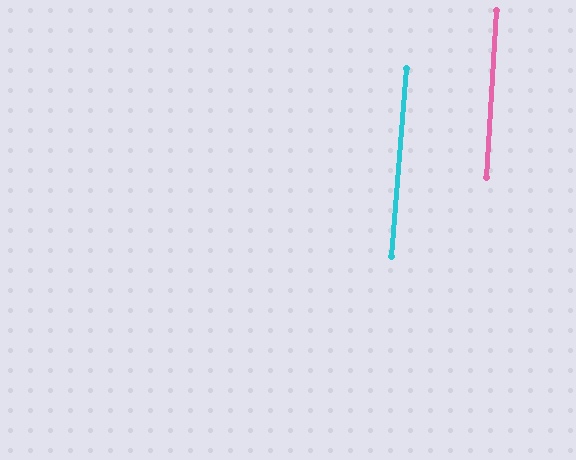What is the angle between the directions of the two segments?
Approximately 1 degree.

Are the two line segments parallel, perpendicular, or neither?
Parallel — their directions differ by only 1.2°.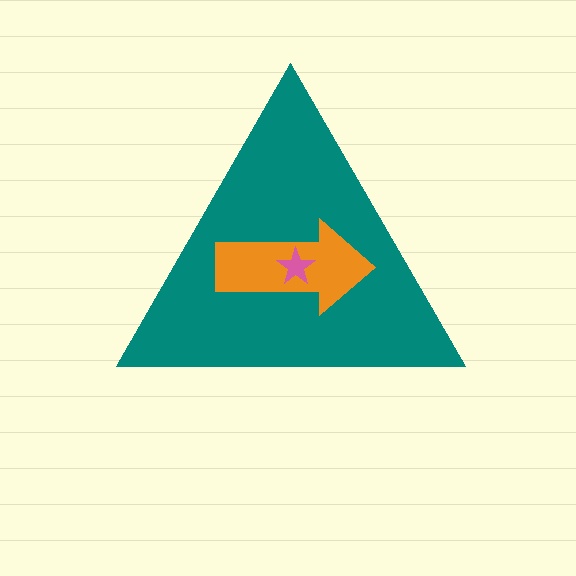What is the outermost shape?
The teal triangle.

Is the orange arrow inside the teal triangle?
Yes.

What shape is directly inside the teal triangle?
The orange arrow.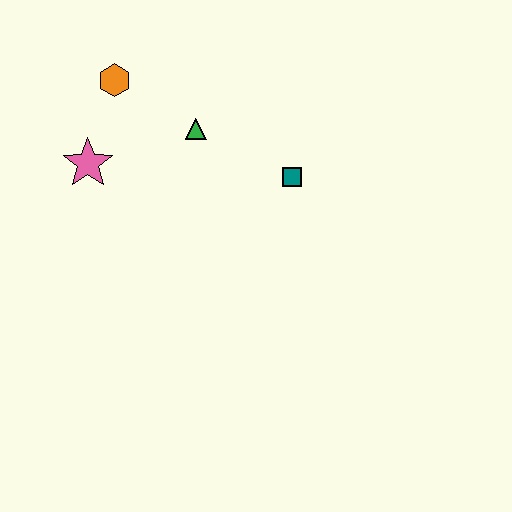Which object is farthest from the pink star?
The teal square is farthest from the pink star.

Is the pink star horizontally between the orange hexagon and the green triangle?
No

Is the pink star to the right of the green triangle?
No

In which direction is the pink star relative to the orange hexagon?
The pink star is below the orange hexagon.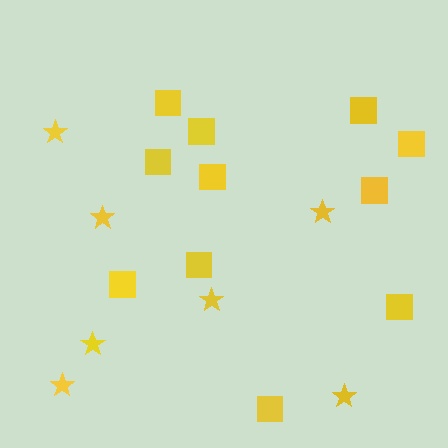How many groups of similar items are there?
There are 2 groups: one group of squares (11) and one group of stars (7).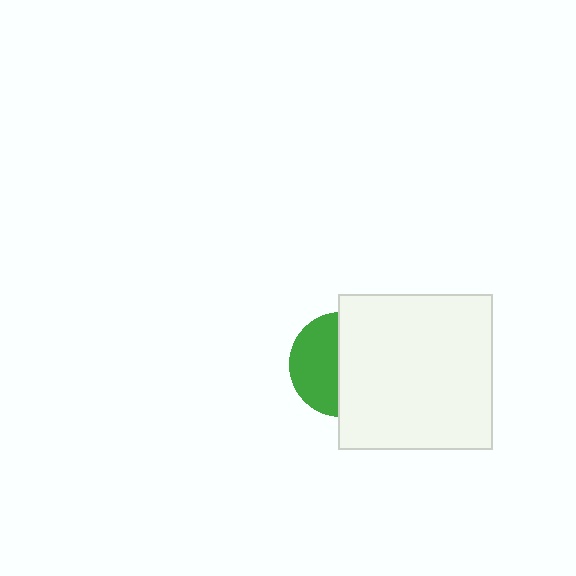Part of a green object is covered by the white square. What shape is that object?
It is a circle.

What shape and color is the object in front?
The object in front is a white square.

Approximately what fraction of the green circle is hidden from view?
Roughly 54% of the green circle is hidden behind the white square.